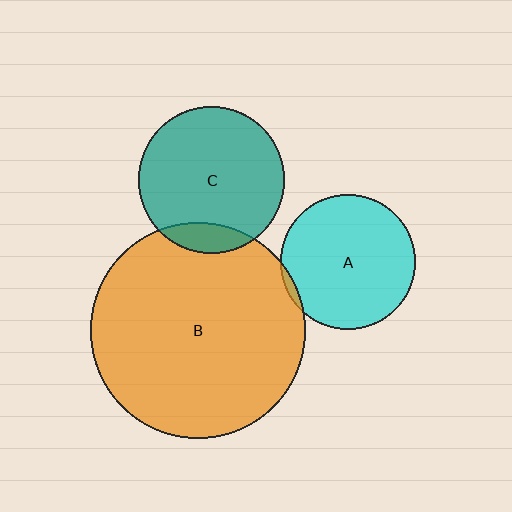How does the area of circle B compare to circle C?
Approximately 2.2 times.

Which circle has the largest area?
Circle B (orange).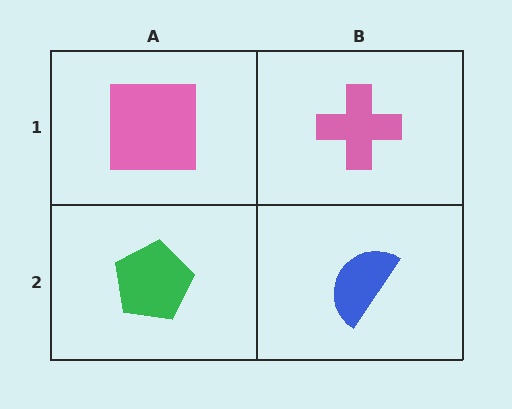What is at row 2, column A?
A green pentagon.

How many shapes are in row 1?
2 shapes.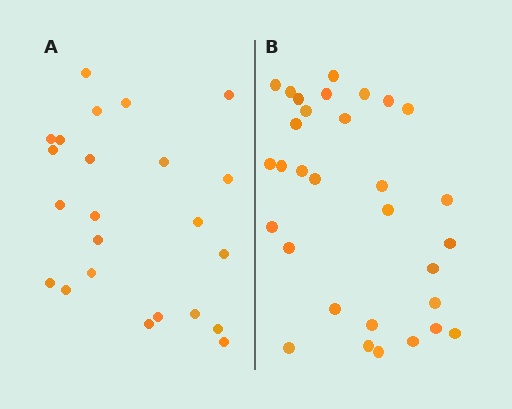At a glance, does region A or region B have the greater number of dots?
Region B (the right region) has more dots.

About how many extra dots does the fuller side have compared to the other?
Region B has roughly 8 or so more dots than region A.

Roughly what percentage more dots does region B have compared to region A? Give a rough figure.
About 35% more.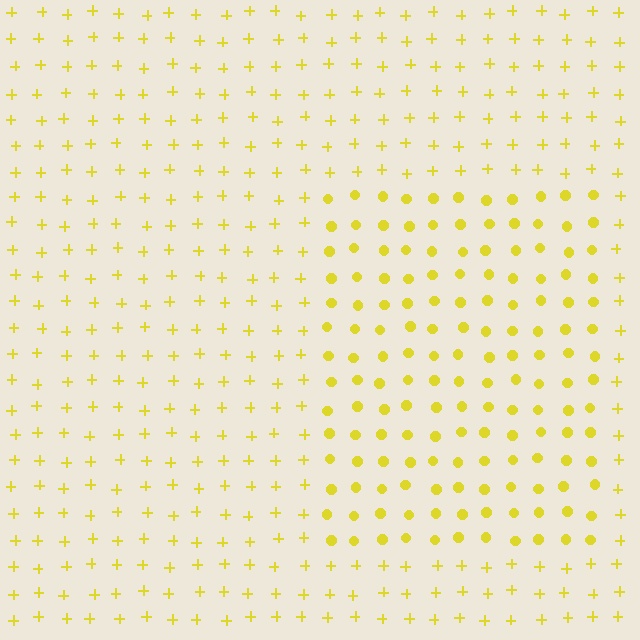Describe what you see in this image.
The image is filled with small yellow elements arranged in a uniform grid. A rectangle-shaped region contains circles, while the surrounding area contains plus signs. The boundary is defined purely by the change in element shape.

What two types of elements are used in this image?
The image uses circles inside the rectangle region and plus signs outside it.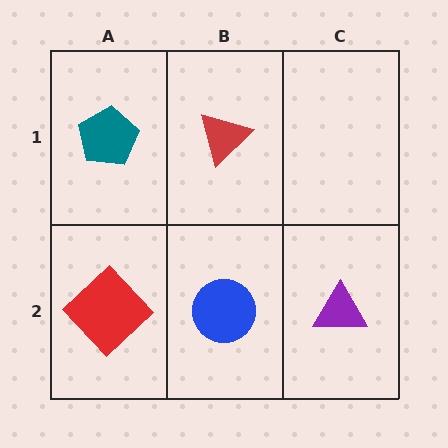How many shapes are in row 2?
3 shapes.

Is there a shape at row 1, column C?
No, that cell is empty.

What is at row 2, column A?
A red diamond.